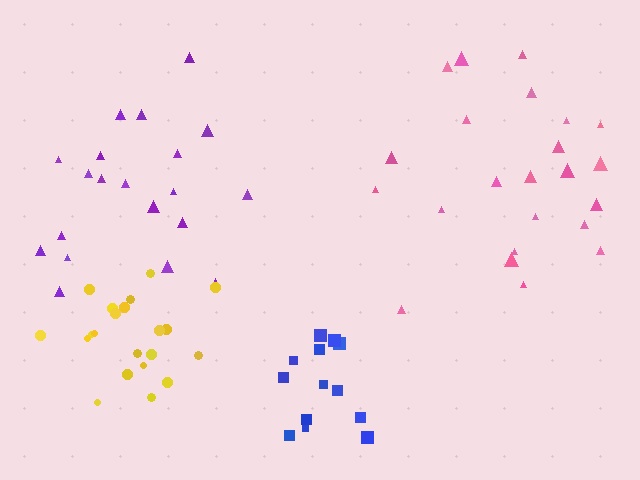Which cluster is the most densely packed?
Yellow.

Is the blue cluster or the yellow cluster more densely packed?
Yellow.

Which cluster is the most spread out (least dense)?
Pink.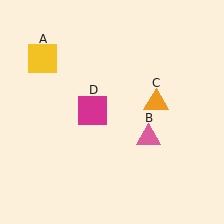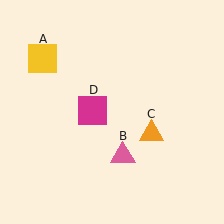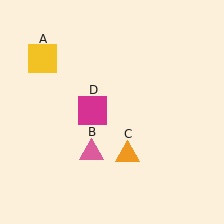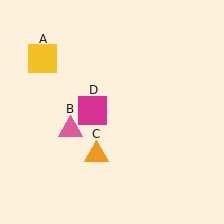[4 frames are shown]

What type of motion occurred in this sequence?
The pink triangle (object B), orange triangle (object C) rotated clockwise around the center of the scene.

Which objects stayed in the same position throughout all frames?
Yellow square (object A) and magenta square (object D) remained stationary.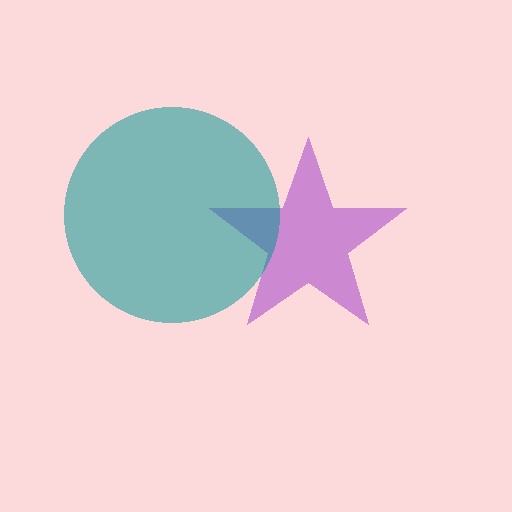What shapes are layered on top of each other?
The layered shapes are: a purple star, a teal circle.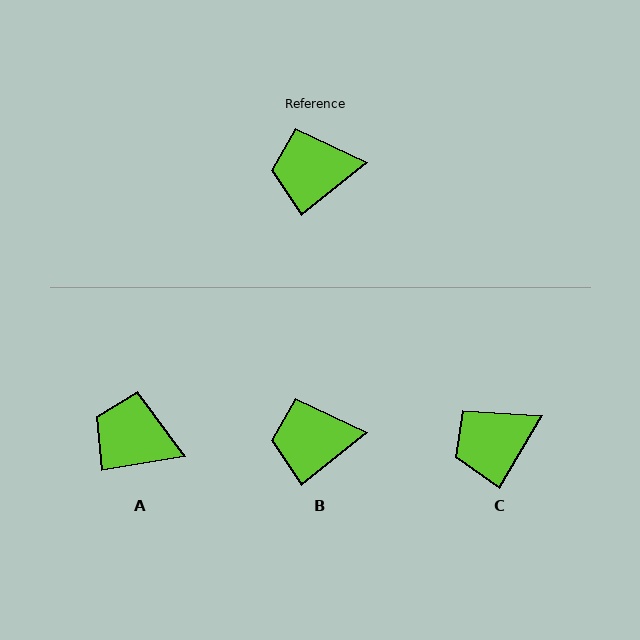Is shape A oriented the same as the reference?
No, it is off by about 28 degrees.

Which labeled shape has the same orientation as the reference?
B.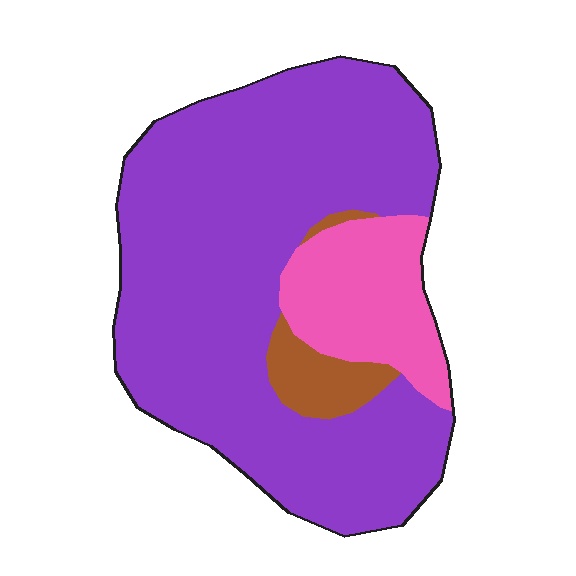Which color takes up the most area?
Purple, at roughly 75%.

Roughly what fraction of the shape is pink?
Pink covers roughly 15% of the shape.